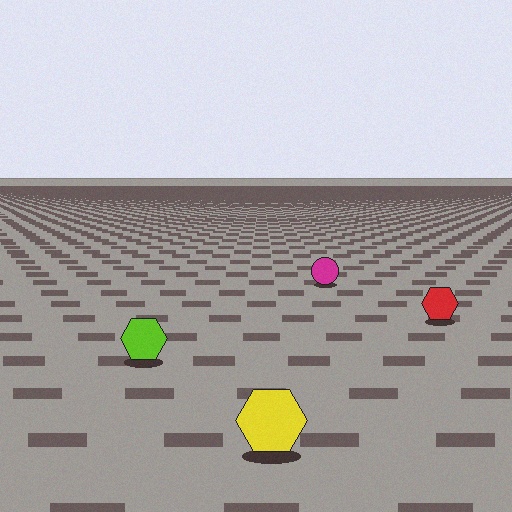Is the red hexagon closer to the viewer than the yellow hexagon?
No. The yellow hexagon is closer — you can tell from the texture gradient: the ground texture is coarser near it.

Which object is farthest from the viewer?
The magenta circle is farthest from the viewer. It appears smaller and the ground texture around it is denser.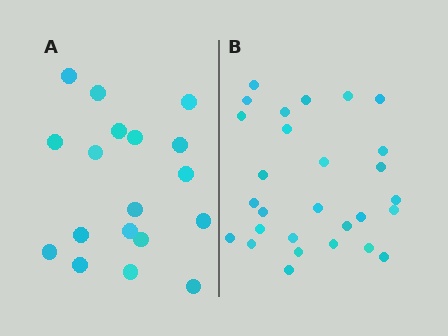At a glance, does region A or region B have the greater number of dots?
Region B (the right region) has more dots.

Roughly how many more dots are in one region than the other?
Region B has roughly 10 or so more dots than region A.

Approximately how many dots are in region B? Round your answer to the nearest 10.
About 30 dots. (The exact count is 28, which rounds to 30.)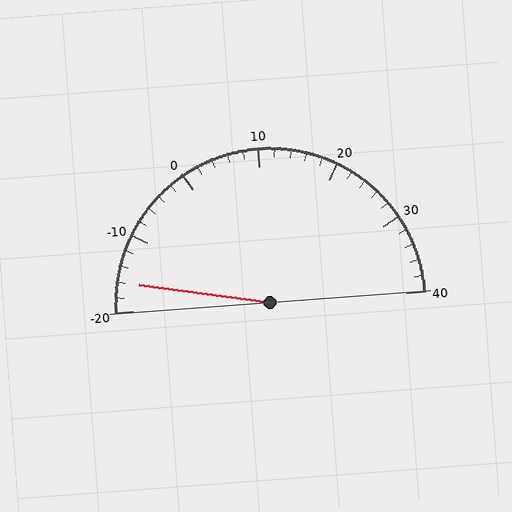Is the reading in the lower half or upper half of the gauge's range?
The reading is in the lower half of the range (-20 to 40).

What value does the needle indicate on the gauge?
The needle indicates approximately -16.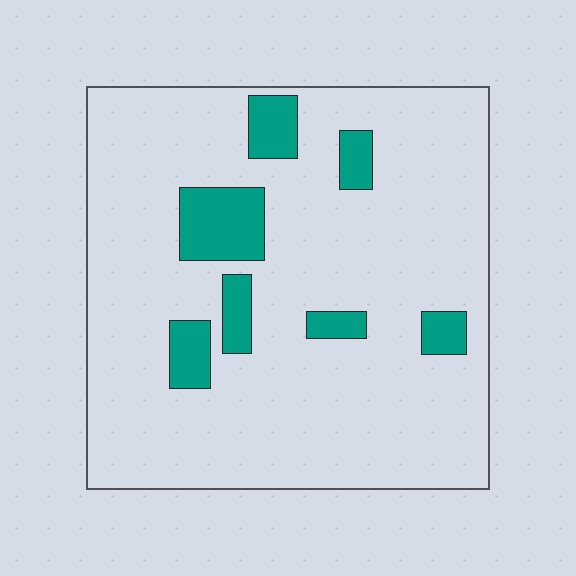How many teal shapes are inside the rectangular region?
7.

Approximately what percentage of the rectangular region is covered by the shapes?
Approximately 15%.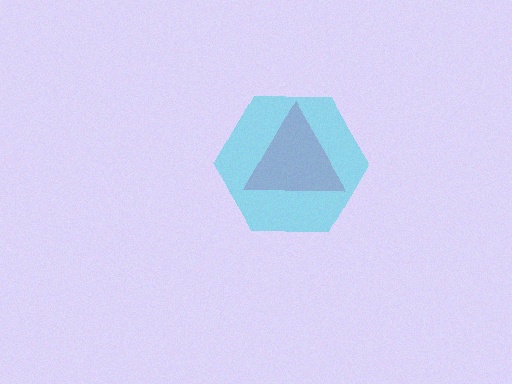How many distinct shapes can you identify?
There are 2 distinct shapes: a magenta triangle, a cyan hexagon.